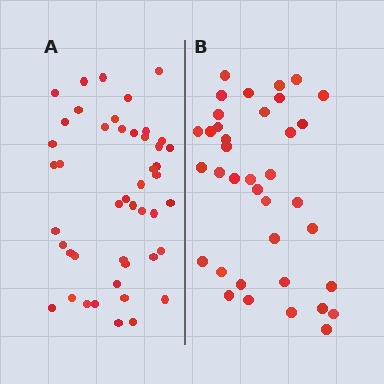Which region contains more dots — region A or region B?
Region A (the left region) has more dots.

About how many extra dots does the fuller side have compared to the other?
Region A has roughly 8 or so more dots than region B.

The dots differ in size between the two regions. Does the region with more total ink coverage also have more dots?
No. Region B has more total ink coverage because its dots are larger, but region A actually contains more individual dots. Total area can be misleading — the number of items is what matters here.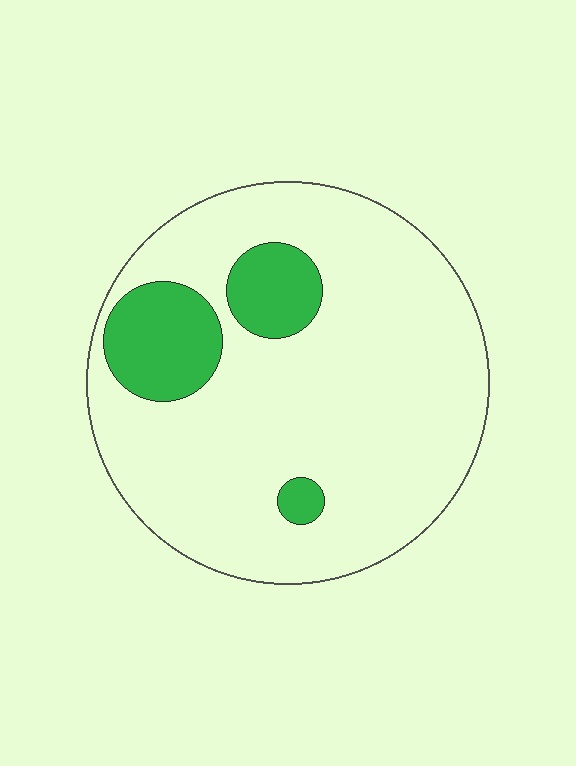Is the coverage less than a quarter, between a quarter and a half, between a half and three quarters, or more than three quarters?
Less than a quarter.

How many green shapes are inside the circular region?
3.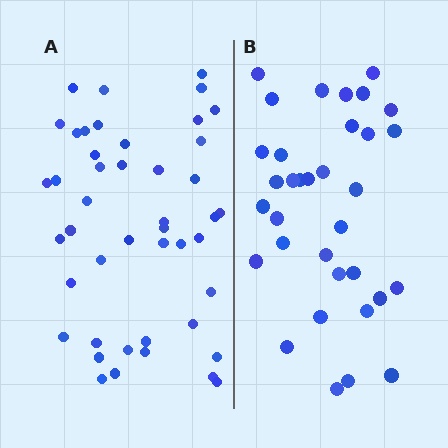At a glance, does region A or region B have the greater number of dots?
Region A (the left region) has more dots.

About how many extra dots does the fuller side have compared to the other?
Region A has roughly 12 or so more dots than region B.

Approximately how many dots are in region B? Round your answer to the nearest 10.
About 30 dots. (The exact count is 34, which rounds to 30.)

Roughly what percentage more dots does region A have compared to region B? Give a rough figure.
About 30% more.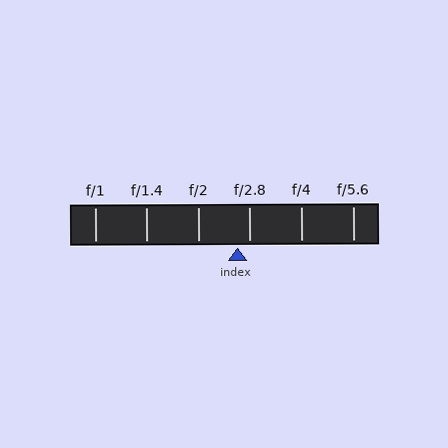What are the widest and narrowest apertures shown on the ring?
The widest aperture shown is f/1 and the narrowest is f/5.6.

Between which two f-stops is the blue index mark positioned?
The index mark is between f/2 and f/2.8.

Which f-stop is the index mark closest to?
The index mark is closest to f/2.8.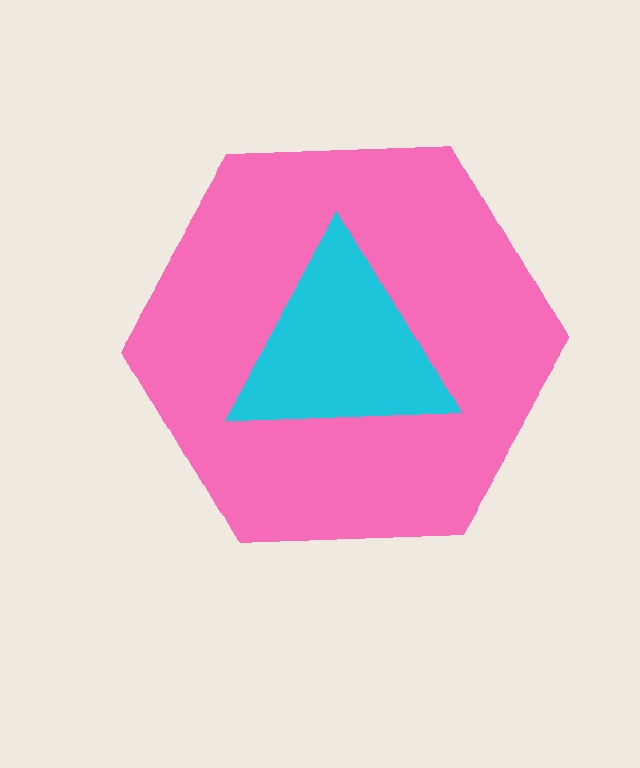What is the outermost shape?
The pink hexagon.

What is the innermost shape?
The cyan triangle.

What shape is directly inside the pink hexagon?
The cyan triangle.